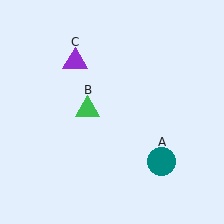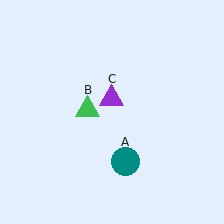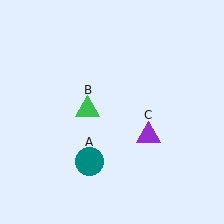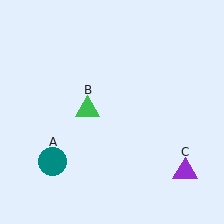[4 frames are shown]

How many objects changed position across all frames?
2 objects changed position: teal circle (object A), purple triangle (object C).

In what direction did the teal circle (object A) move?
The teal circle (object A) moved left.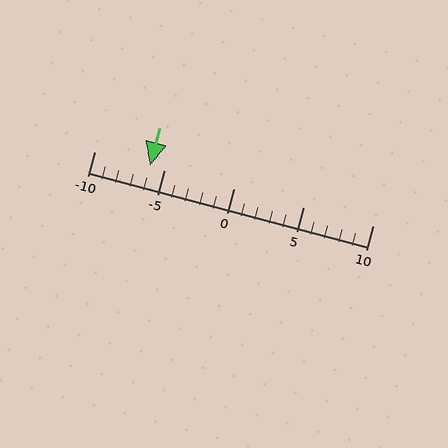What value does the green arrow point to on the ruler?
The green arrow points to approximately -6.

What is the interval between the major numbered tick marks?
The major tick marks are spaced 5 units apart.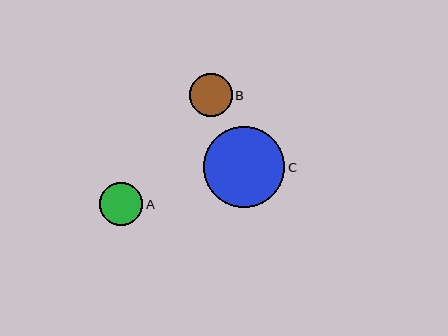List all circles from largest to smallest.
From largest to smallest: C, A, B.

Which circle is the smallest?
Circle B is the smallest with a size of approximately 43 pixels.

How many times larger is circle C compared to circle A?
Circle C is approximately 1.9 times the size of circle A.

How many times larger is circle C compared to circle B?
Circle C is approximately 1.9 times the size of circle B.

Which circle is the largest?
Circle C is the largest with a size of approximately 81 pixels.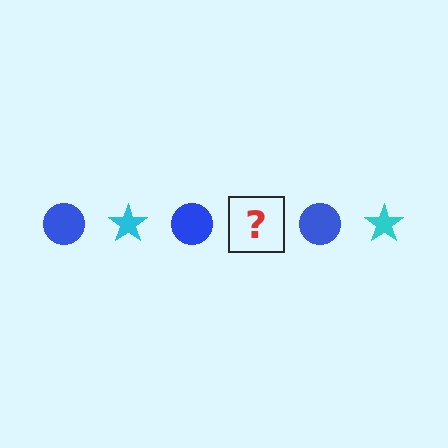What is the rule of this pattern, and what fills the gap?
The rule is that the pattern alternates between blue circle and cyan star. The gap should be filled with a cyan star.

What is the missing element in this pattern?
The missing element is a cyan star.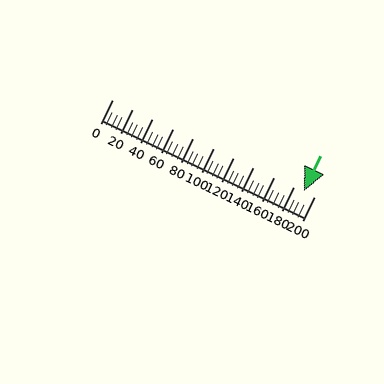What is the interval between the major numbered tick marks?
The major tick marks are spaced 20 units apart.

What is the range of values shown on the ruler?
The ruler shows values from 0 to 200.